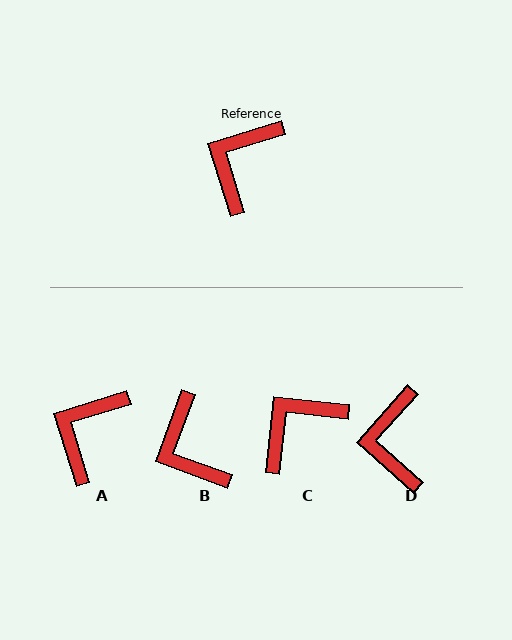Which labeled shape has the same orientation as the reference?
A.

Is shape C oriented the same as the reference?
No, it is off by about 23 degrees.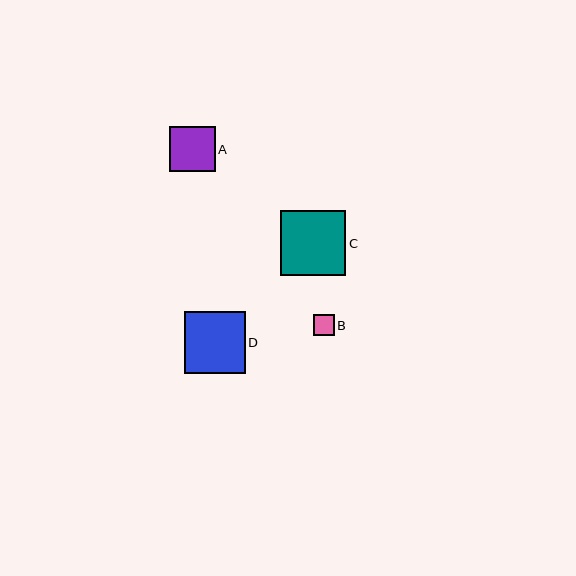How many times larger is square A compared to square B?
Square A is approximately 2.2 times the size of square B.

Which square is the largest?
Square C is the largest with a size of approximately 65 pixels.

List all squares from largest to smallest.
From largest to smallest: C, D, A, B.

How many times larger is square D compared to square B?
Square D is approximately 2.9 times the size of square B.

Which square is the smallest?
Square B is the smallest with a size of approximately 21 pixels.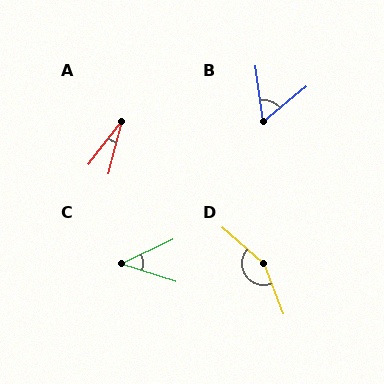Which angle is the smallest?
A, at approximately 24 degrees.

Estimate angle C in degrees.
Approximately 43 degrees.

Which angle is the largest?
D, at approximately 153 degrees.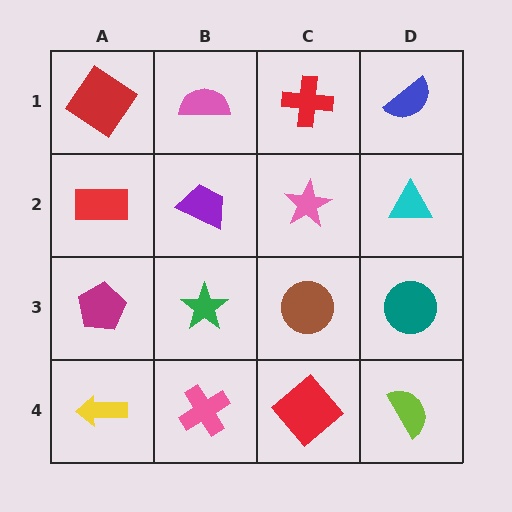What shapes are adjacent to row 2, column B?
A pink semicircle (row 1, column B), a green star (row 3, column B), a red rectangle (row 2, column A), a pink star (row 2, column C).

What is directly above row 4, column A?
A magenta pentagon.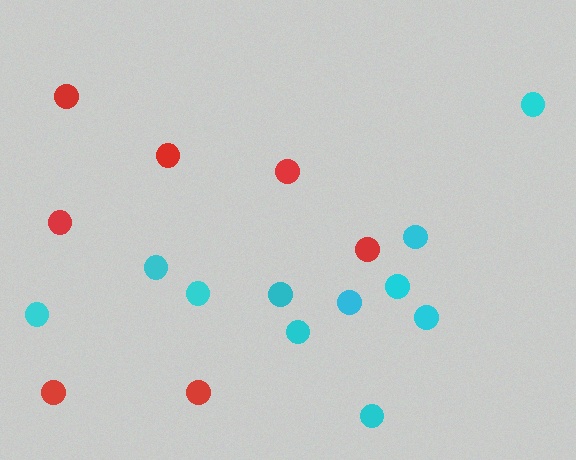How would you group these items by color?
There are 2 groups: one group of red circles (7) and one group of cyan circles (11).